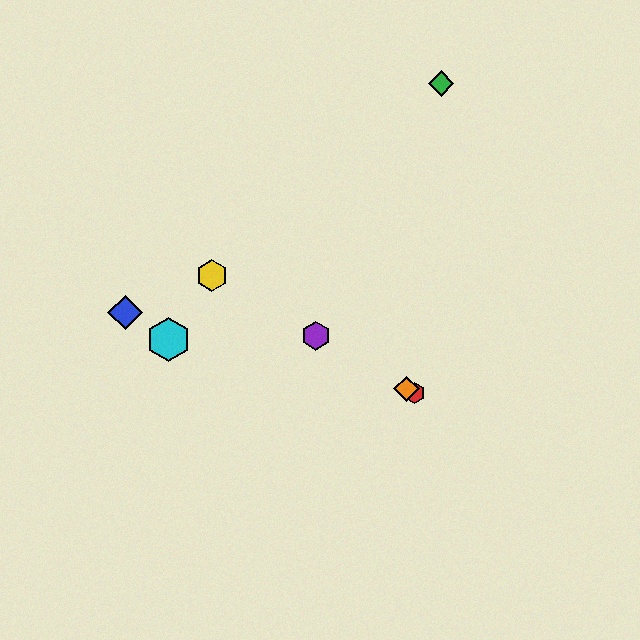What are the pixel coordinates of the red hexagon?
The red hexagon is at (415, 393).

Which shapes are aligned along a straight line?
The red hexagon, the yellow hexagon, the purple hexagon, the orange diamond are aligned along a straight line.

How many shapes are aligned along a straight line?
4 shapes (the red hexagon, the yellow hexagon, the purple hexagon, the orange diamond) are aligned along a straight line.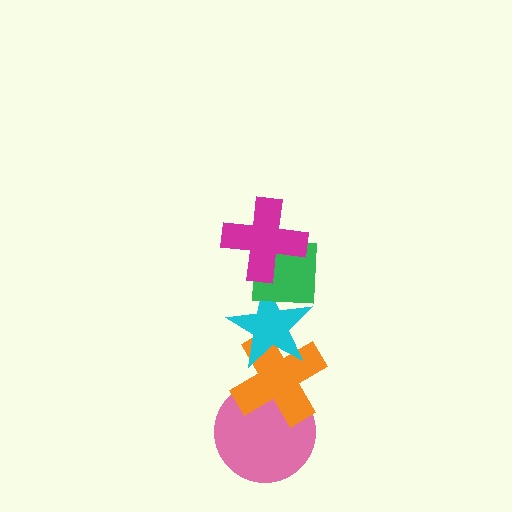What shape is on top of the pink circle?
The orange cross is on top of the pink circle.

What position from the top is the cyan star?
The cyan star is 3rd from the top.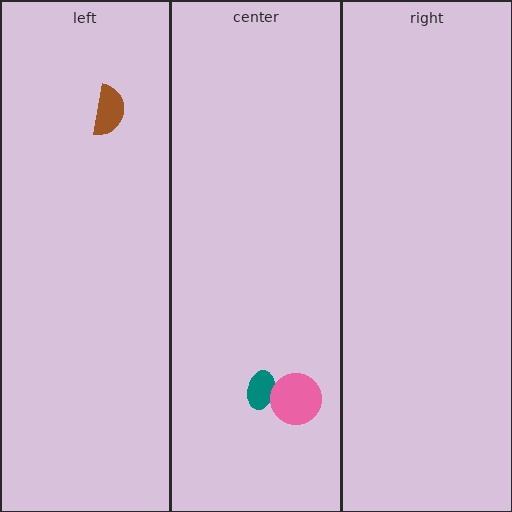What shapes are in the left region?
The brown semicircle.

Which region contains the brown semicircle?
The left region.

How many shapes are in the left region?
1.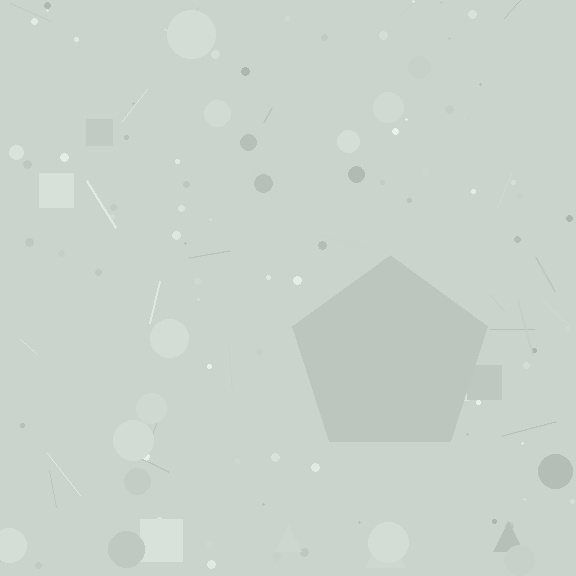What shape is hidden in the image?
A pentagon is hidden in the image.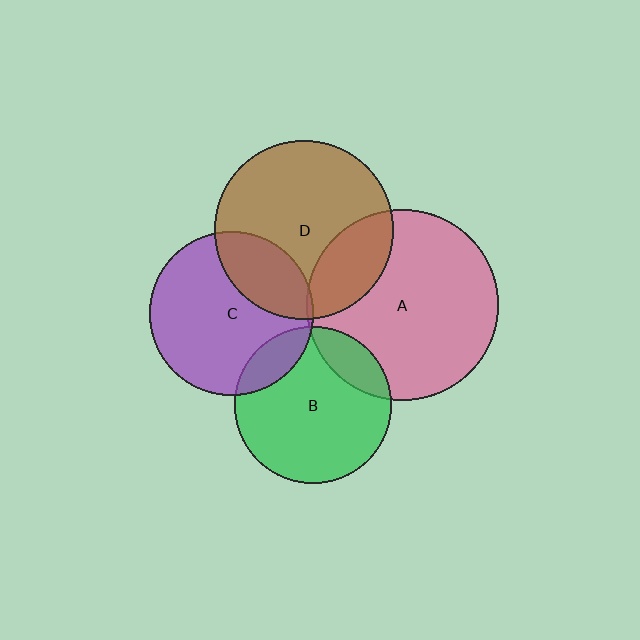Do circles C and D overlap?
Yes.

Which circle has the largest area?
Circle A (pink).